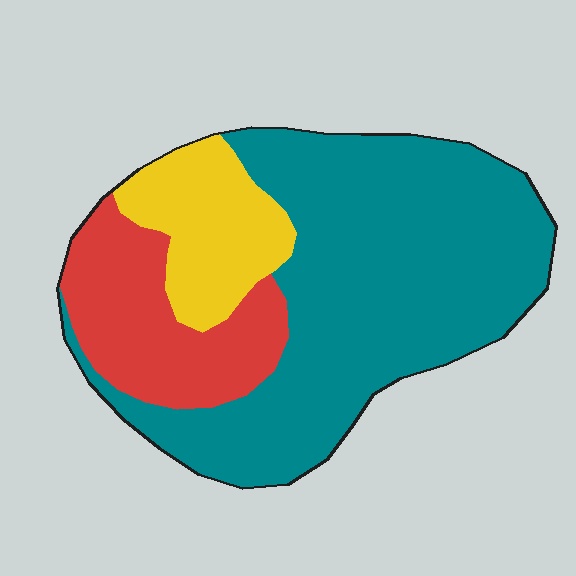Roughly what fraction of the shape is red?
Red takes up about one fifth (1/5) of the shape.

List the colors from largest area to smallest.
From largest to smallest: teal, red, yellow.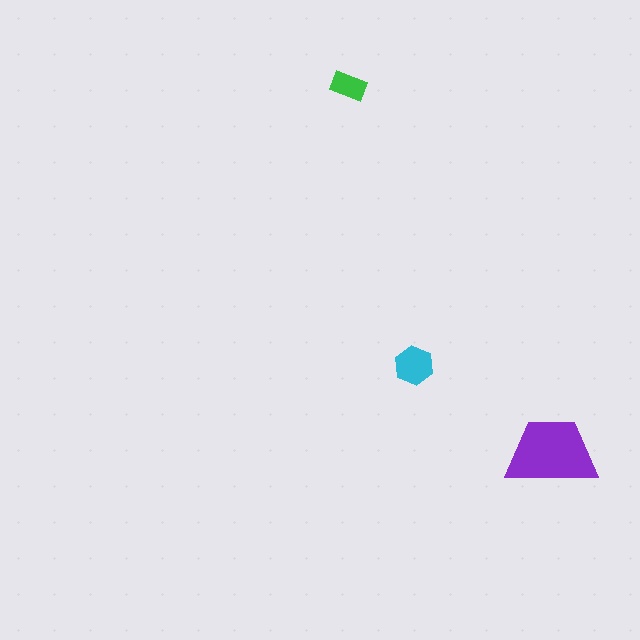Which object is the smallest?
The green rectangle.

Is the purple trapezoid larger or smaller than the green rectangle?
Larger.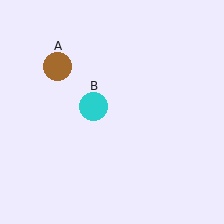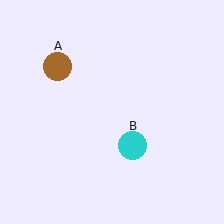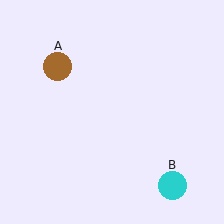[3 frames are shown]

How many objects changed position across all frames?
1 object changed position: cyan circle (object B).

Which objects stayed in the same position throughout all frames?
Brown circle (object A) remained stationary.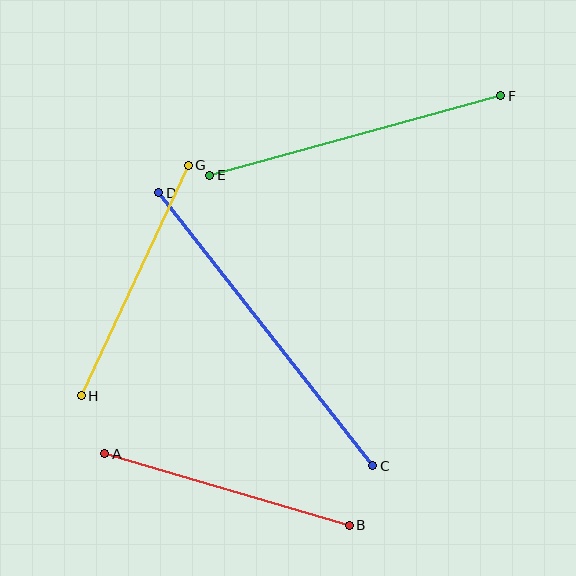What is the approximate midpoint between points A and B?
The midpoint is at approximately (227, 489) pixels.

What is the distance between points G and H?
The distance is approximately 254 pixels.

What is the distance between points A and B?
The distance is approximately 255 pixels.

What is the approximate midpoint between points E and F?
The midpoint is at approximately (355, 136) pixels.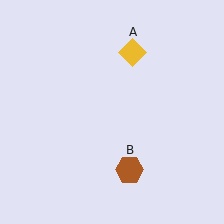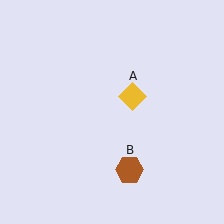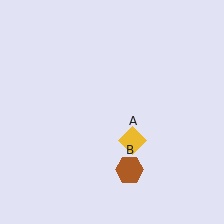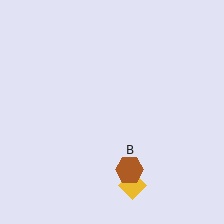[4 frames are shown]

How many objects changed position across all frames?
1 object changed position: yellow diamond (object A).